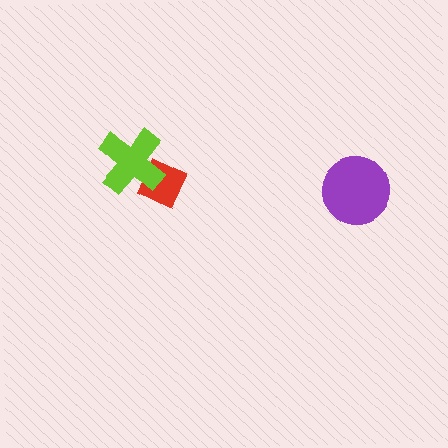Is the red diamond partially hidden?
Yes, it is partially covered by another shape.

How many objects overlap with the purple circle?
0 objects overlap with the purple circle.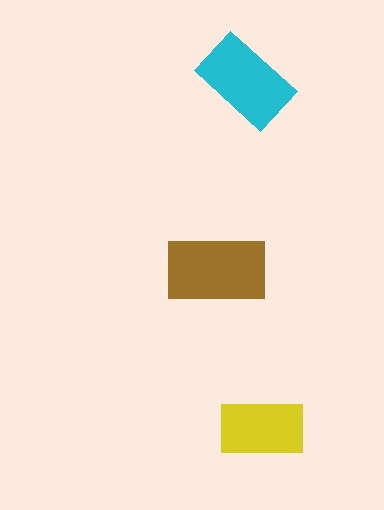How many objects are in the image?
There are 3 objects in the image.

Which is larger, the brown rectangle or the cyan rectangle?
The brown one.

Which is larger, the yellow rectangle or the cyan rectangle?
The cyan one.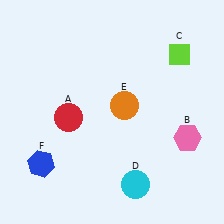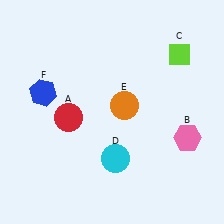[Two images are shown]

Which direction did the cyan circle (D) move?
The cyan circle (D) moved up.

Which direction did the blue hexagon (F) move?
The blue hexagon (F) moved up.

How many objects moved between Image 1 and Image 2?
2 objects moved between the two images.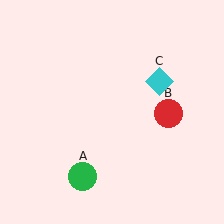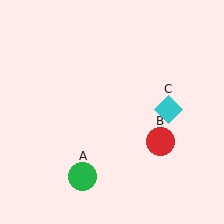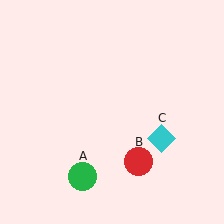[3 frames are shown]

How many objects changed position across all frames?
2 objects changed position: red circle (object B), cyan diamond (object C).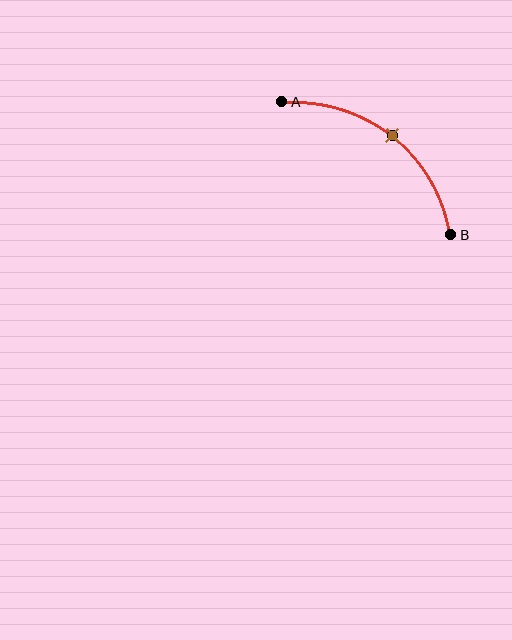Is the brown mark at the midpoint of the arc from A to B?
Yes. The brown mark lies on the arc at equal arc-length from both A and B — it is the arc midpoint.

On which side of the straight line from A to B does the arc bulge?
The arc bulges above and to the right of the straight line connecting A and B.